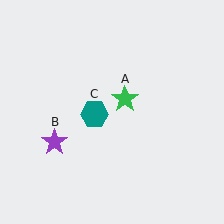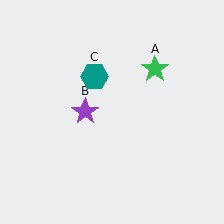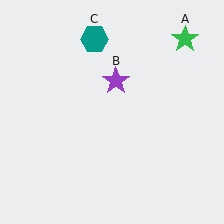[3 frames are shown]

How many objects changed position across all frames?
3 objects changed position: green star (object A), purple star (object B), teal hexagon (object C).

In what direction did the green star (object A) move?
The green star (object A) moved up and to the right.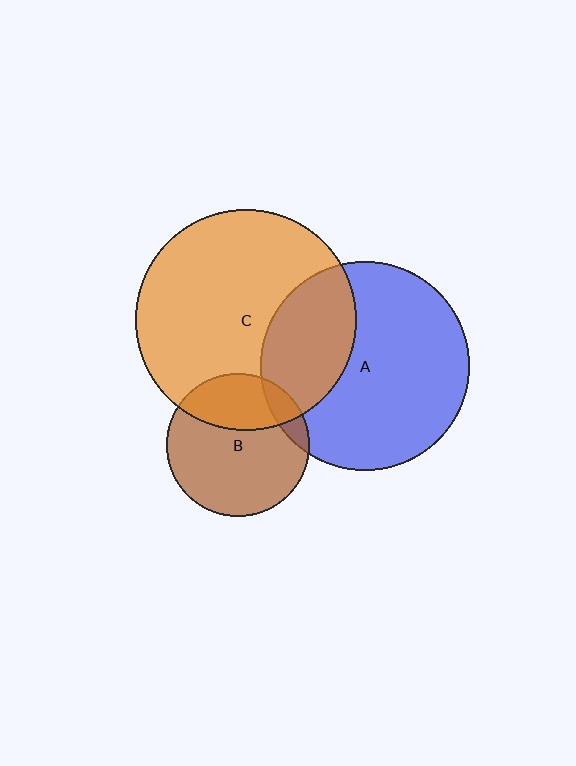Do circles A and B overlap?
Yes.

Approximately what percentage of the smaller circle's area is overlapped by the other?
Approximately 10%.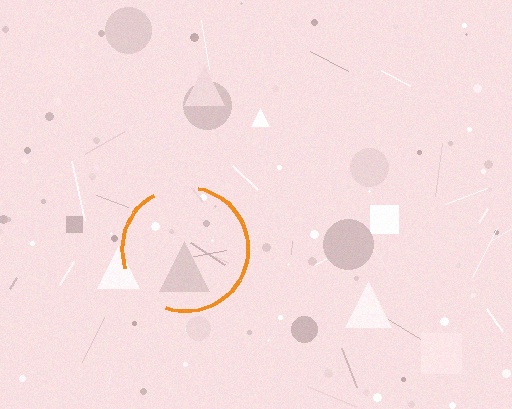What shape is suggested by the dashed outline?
The dashed outline suggests a circle.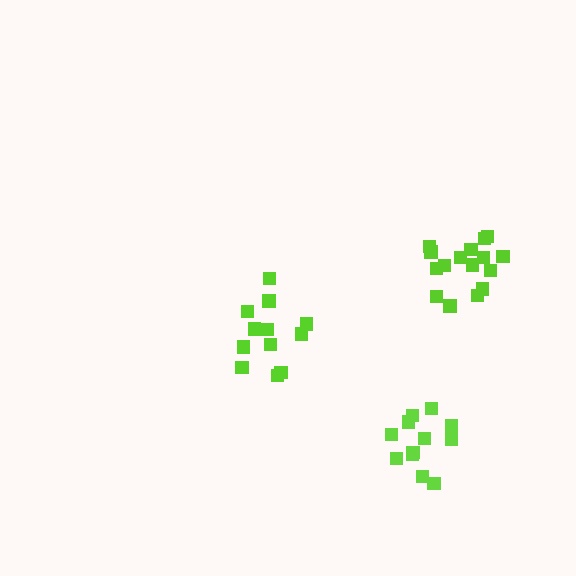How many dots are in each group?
Group 1: 13 dots, Group 2: 12 dots, Group 3: 16 dots (41 total).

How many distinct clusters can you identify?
There are 3 distinct clusters.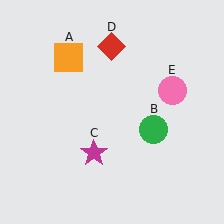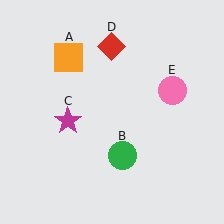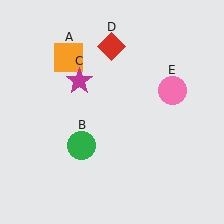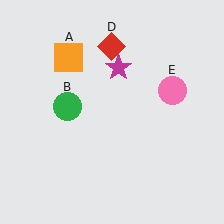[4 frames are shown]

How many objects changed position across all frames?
2 objects changed position: green circle (object B), magenta star (object C).